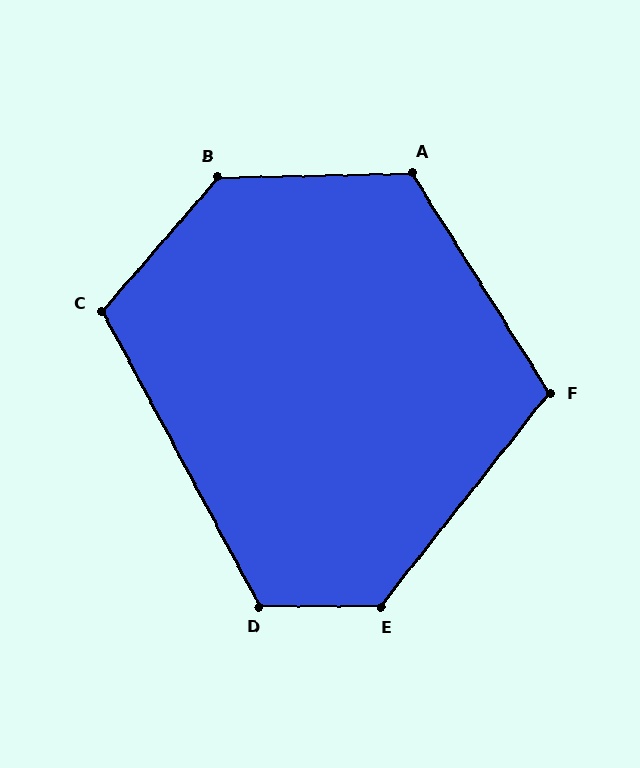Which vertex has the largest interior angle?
B, at approximately 132 degrees.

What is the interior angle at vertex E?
Approximately 129 degrees (obtuse).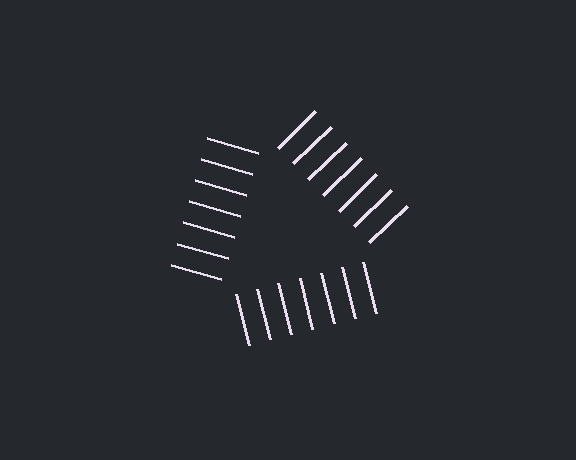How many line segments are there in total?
21 — 7 along each of the 3 edges.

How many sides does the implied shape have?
3 sides — the line-ends trace a triangle.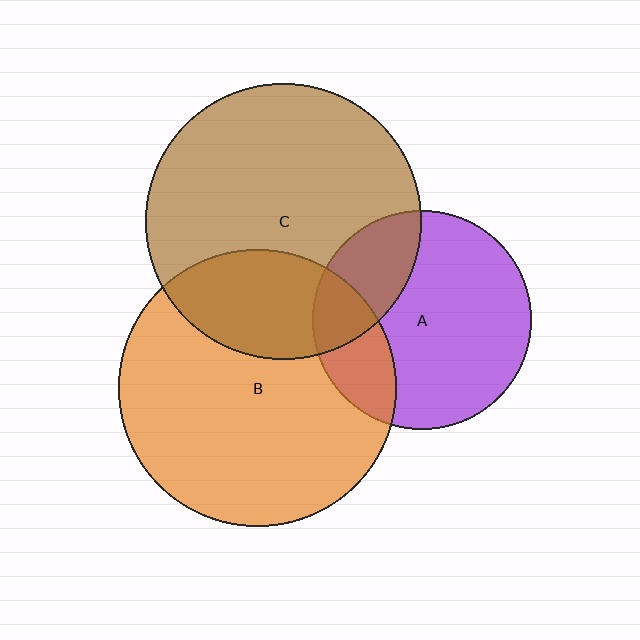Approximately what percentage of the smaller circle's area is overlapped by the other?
Approximately 25%.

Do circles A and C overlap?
Yes.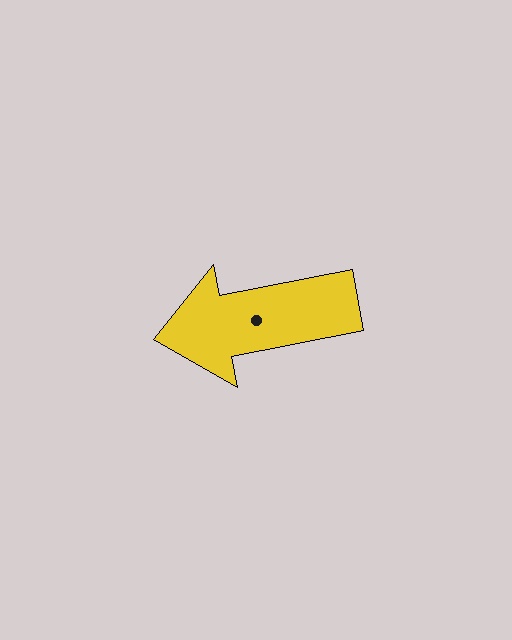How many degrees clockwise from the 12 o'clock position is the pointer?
Approximately 259 degrees.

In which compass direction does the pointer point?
West.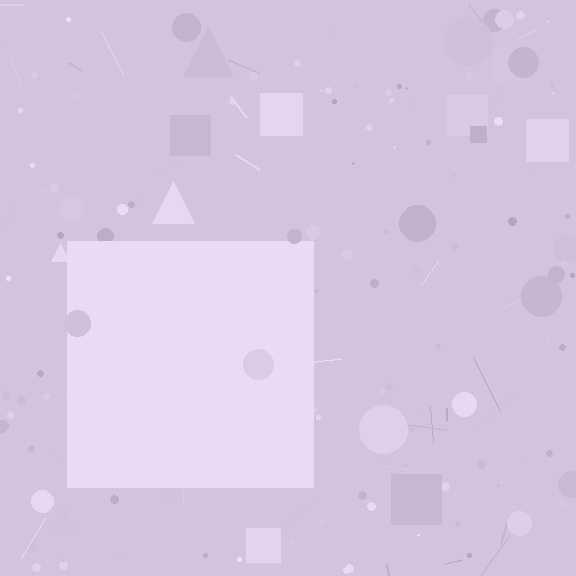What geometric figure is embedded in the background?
A square is embedded in the background.